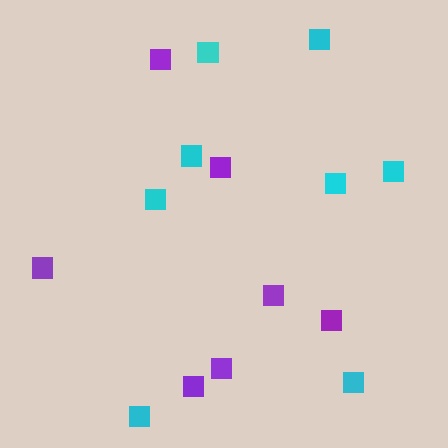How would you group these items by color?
There are 2 groups: one group of cyan squares (8) and one group of purple squares (7).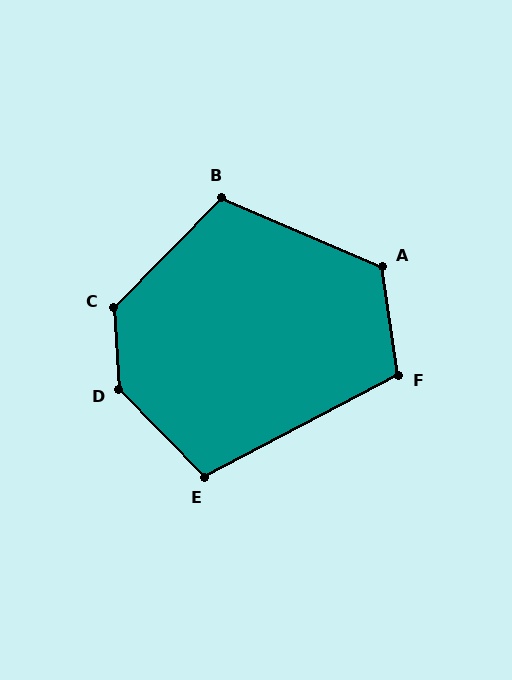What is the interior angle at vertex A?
Approximately 121 degrees (obtuse).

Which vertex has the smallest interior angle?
E, at approximately 107 degrees.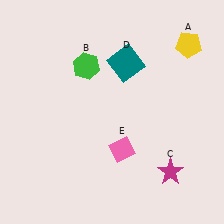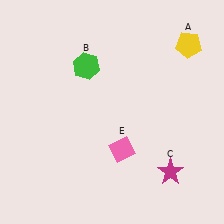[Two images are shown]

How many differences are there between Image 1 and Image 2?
There is 1 difference between the two images.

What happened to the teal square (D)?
The teal square (D) was removed in Image 2. It was in the top-right area of Image 1.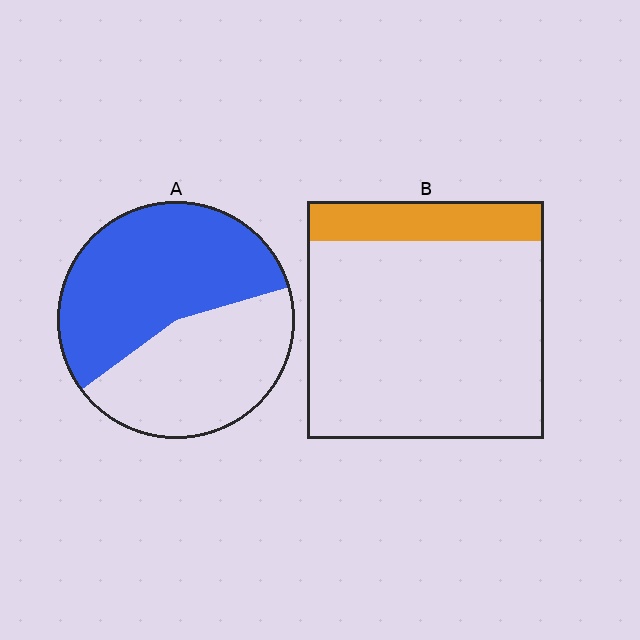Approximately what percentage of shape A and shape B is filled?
A is approximately 55% and B is approximately 15%.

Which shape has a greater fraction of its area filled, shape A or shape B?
Shape A.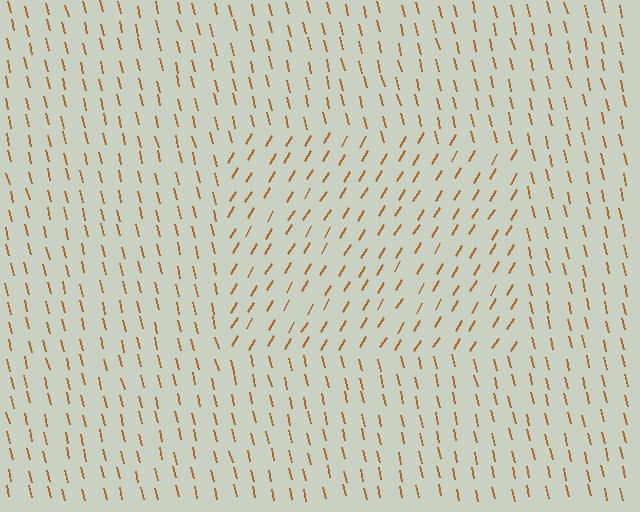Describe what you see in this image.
The image is filled with small brown line segments. A rectangle region in the image has lines oriented differently from the surrounding lines, creating a visible texture boundary.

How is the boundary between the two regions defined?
The boundary is defined purely by a change in line orientation (approximately 45 degrees difference). All lines are the same color and thickness.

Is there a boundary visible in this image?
Yes, there is a texture boundary formed by a change in line orientation.